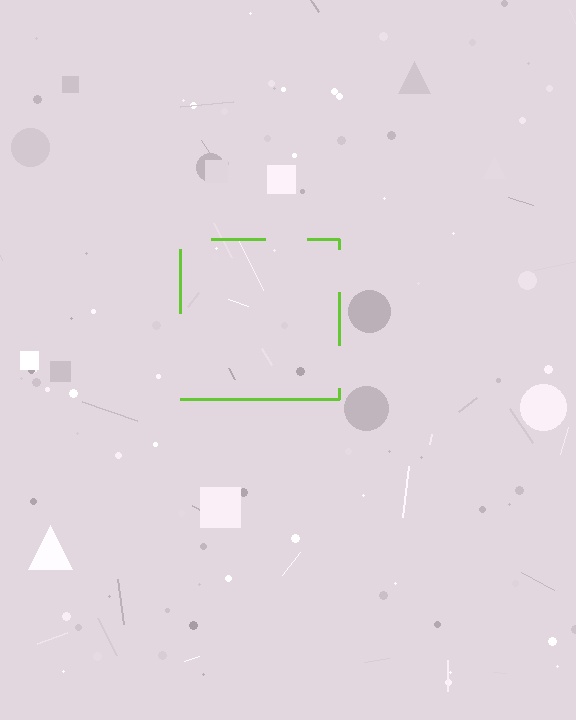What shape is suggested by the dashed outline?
The dashed outline suggests a square.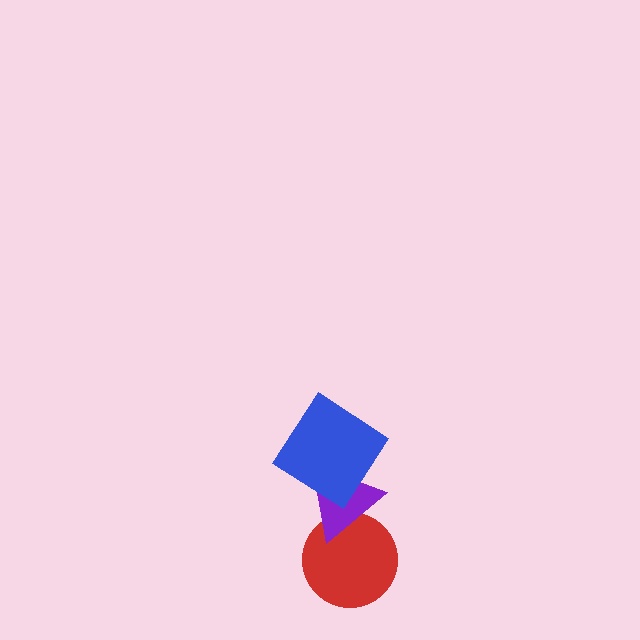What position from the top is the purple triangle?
The purple triangle is 2nd from the top.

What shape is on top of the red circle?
The purple triangle is on top of the red circle.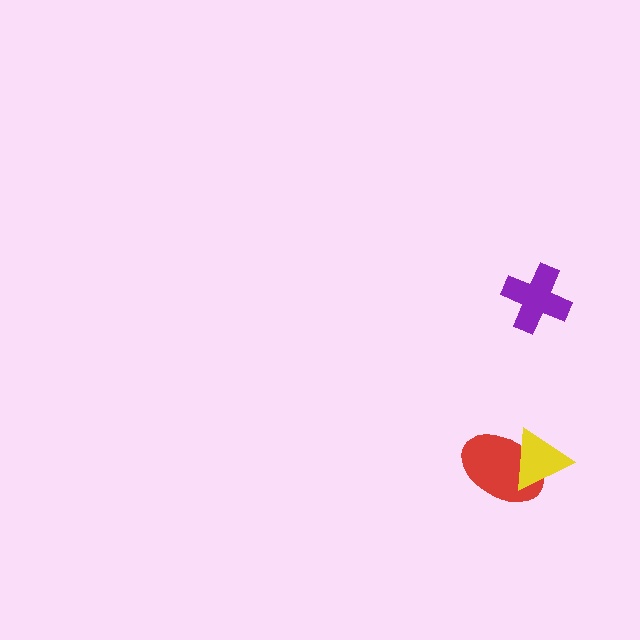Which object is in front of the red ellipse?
The yellow triangle is in front of the red ellipse.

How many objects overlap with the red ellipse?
1 object overlaps with the red ellipse.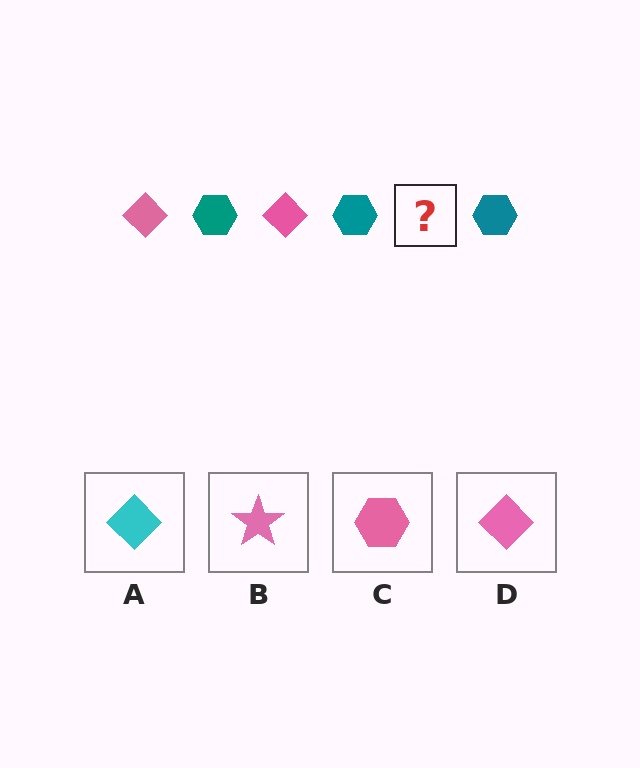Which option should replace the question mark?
Option D.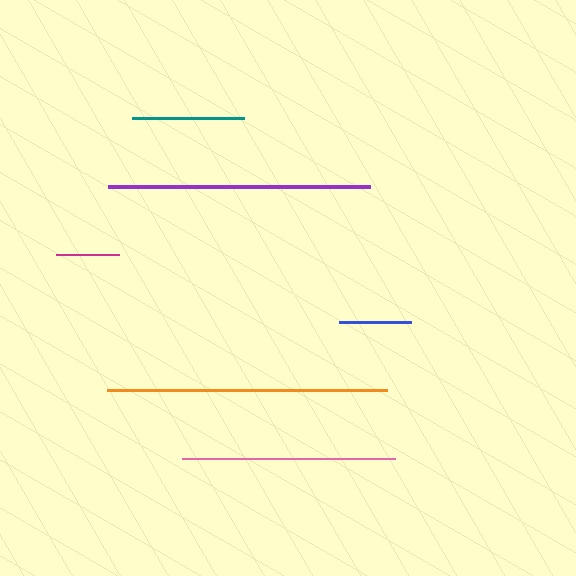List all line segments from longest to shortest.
From longest to shortest: orange, purple, pink, teal, blue, magenta.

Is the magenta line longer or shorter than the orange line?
The orange line is longer than the magenta line.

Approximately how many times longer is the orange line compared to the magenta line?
The orange line is approximately 4.4 times the length of the magenta line.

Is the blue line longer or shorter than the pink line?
The pink line is longer than the blue line.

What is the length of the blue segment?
The blue segment is approximately 72 pixels long.